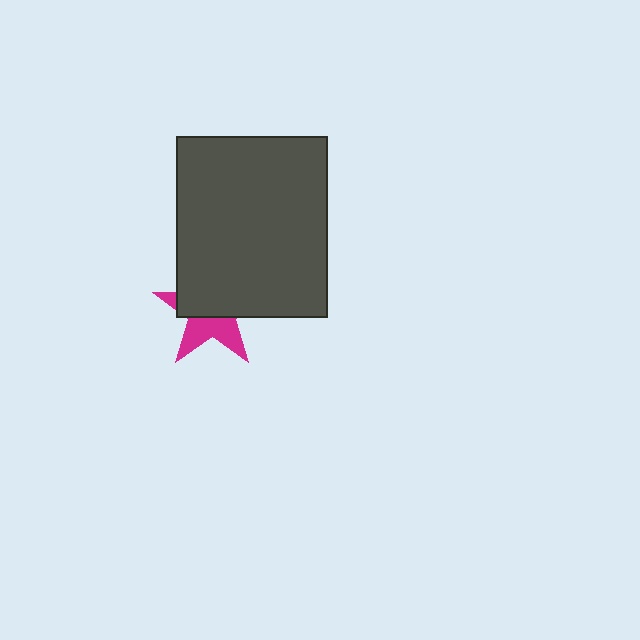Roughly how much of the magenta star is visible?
A small part of it is visible (roughly 43%).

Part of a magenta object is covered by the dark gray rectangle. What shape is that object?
It is a star.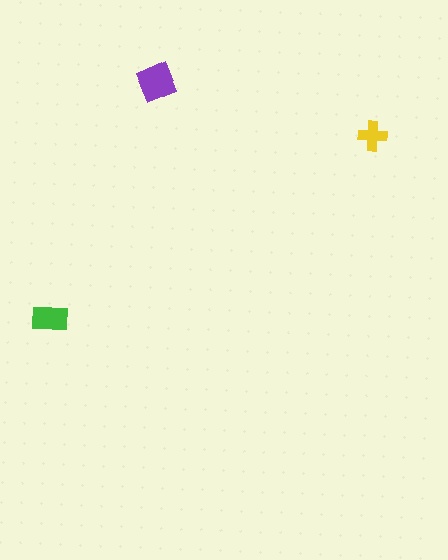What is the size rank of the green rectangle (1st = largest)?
2nd.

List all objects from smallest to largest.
The yellow cross, the green rectangle, the purple diamond.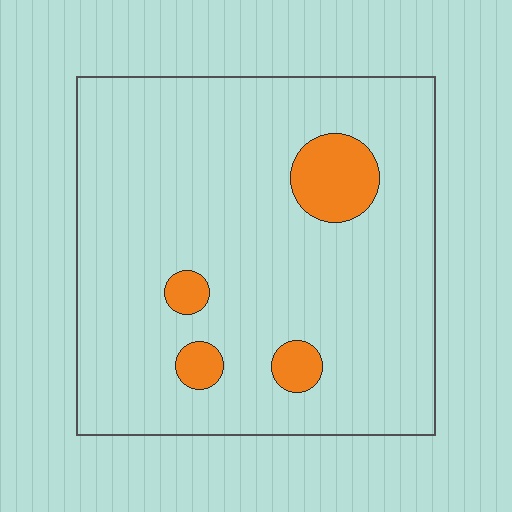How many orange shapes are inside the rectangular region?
4.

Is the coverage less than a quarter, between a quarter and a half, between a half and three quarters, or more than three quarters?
Less than a quarter.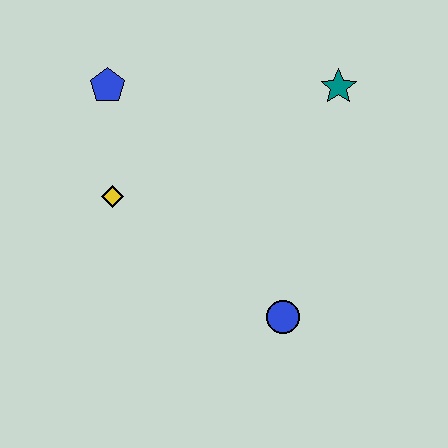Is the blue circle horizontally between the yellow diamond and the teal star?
Yes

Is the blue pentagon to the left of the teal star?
Yes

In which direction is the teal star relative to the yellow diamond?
The teal star is to the right of the yellow diamond.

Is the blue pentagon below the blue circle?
No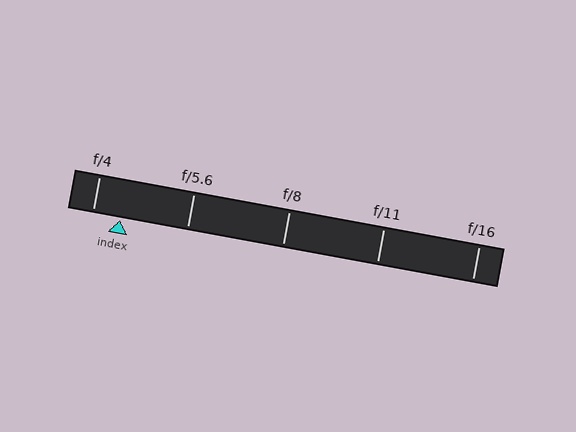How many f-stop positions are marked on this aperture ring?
There are 5 f-stop positions marked.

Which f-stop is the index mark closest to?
The index mark is closest to f/4.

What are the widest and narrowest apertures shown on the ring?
The widest aperture shown is f/4 and the narrowest is f/16.